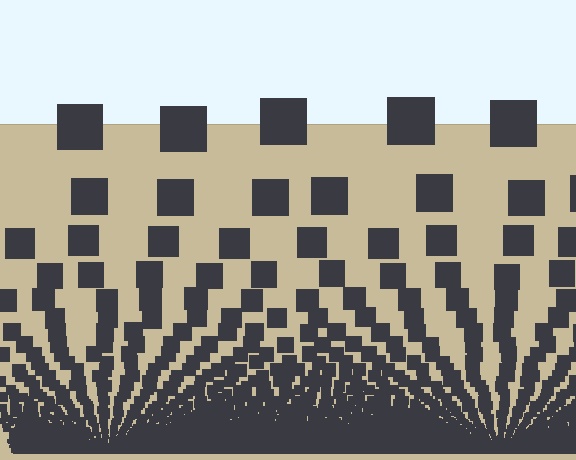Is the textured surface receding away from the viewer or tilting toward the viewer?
The surface appears to tilt toward the viewer. Texture elements get larger and sparser toward the top.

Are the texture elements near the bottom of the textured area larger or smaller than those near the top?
Smaller. The gradient is inverted — elements near the bottom are smaller and denser.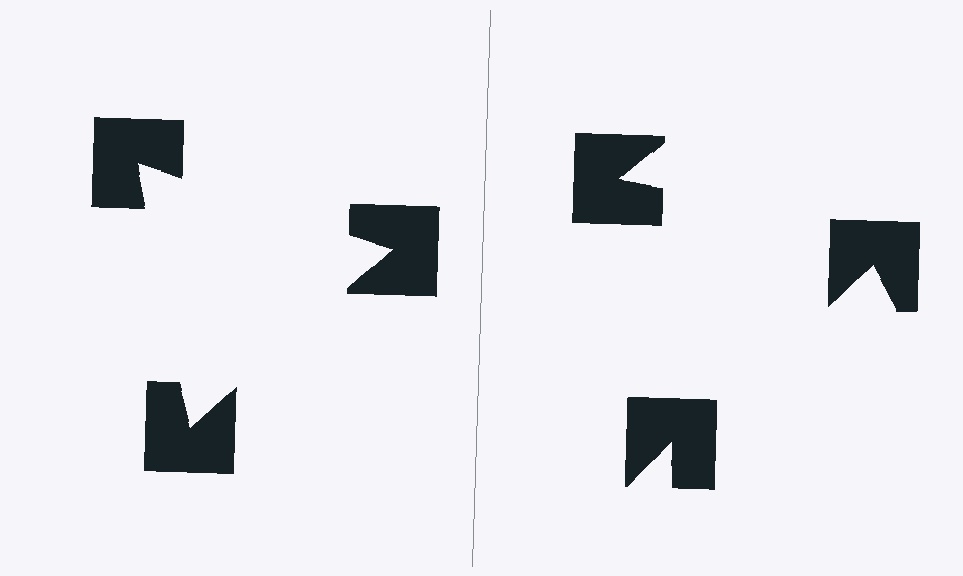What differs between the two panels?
The notched squares are positioned identically on both sides; only the wedge orientations differ. On the left they align to a triangle; on the right they are misaligned.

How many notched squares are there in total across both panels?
6 — 3 on each side.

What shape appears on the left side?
An illusory triangle.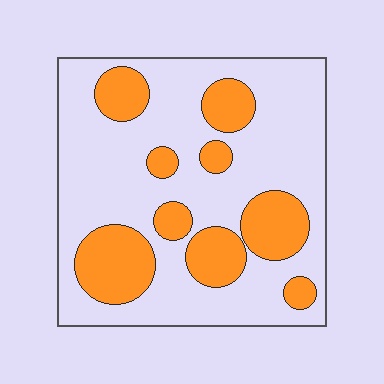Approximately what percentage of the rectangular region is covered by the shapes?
Approximately 30%.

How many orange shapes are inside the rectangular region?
9.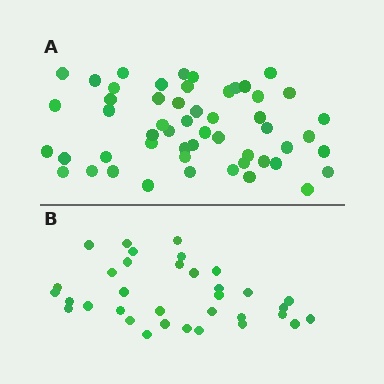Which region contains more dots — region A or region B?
Region A (the top region) has more dots.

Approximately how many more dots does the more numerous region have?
Region A has approximately 20 more dots than region B.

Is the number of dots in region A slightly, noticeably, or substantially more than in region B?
Region A has substantially more. The ratio is roughly 1.6 to 1.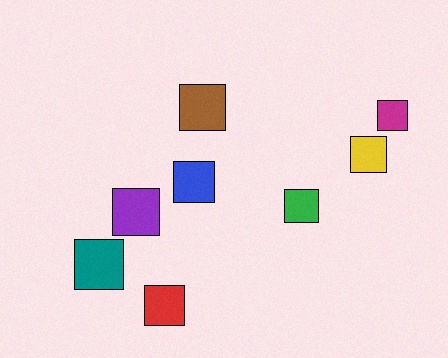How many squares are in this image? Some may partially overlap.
There are 8 squares.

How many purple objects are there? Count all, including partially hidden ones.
There is 1 purple object.